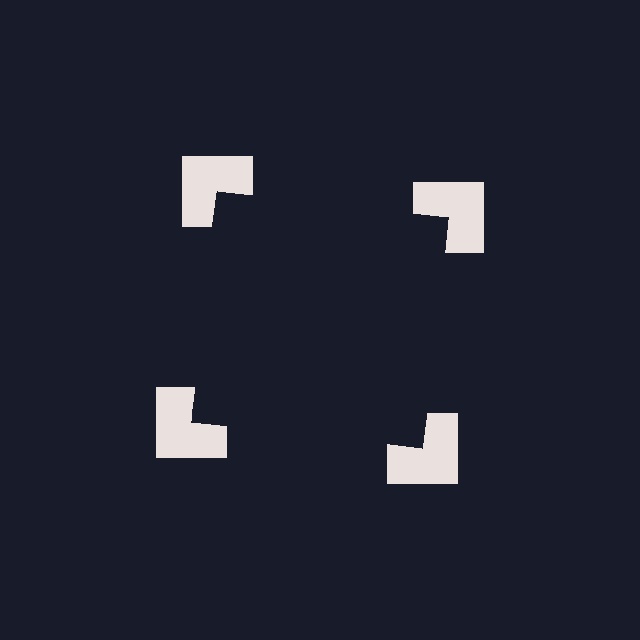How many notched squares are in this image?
There are 4 — one at each vertex of the illusory square.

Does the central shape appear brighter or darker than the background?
It typically appears slightly darker than the background, even though no actual brightness change is drawn.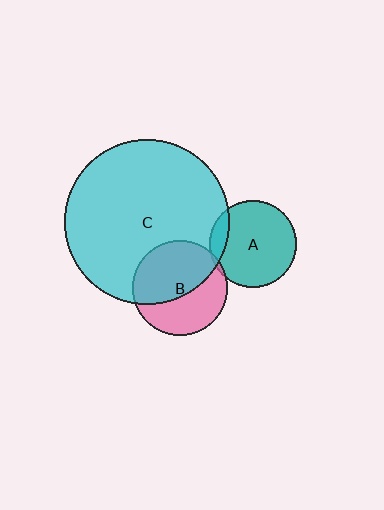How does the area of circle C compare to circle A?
Approximately 3.5 times.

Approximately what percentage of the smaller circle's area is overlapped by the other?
Approximately 55%.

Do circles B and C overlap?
Yes.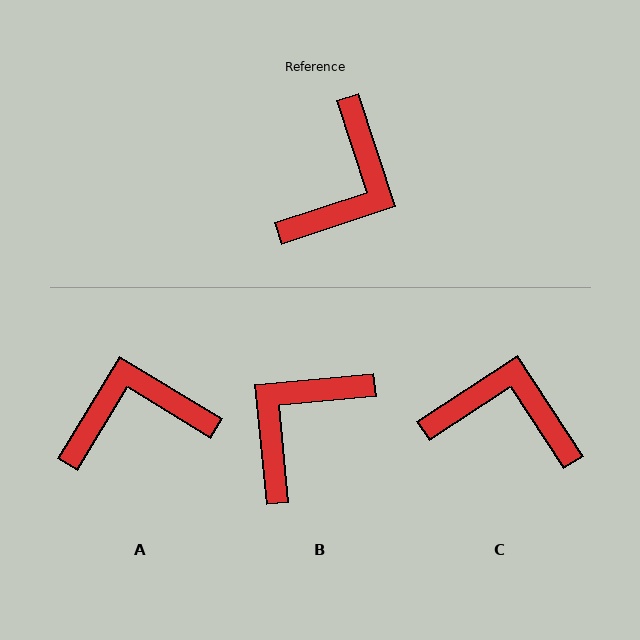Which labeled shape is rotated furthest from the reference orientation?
B, about 167 degrees away.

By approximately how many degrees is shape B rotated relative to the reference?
Approximately 167 degrees counter-clockwise.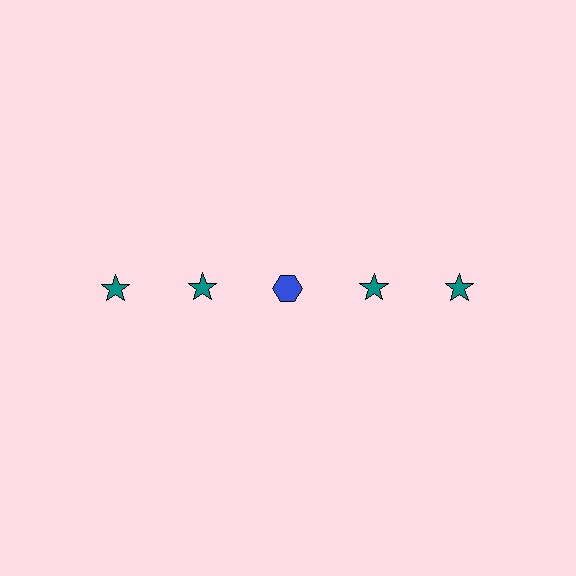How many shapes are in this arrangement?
There are 5 shapes arranged in a grid pattern.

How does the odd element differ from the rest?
It differs in both color (blue instead of teal) and shape (hexagon instead of star).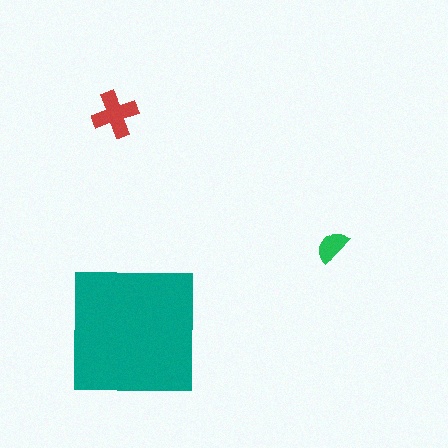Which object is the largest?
The teal square.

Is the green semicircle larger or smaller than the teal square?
Smaller.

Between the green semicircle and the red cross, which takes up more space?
The red cross.